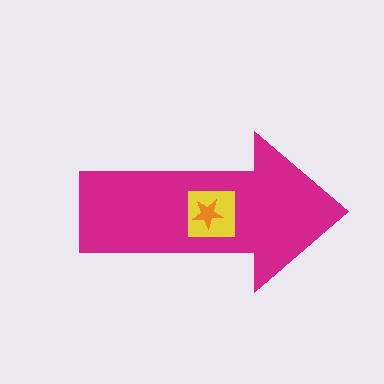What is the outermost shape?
The magenta arrow.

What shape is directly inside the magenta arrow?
The yellow square.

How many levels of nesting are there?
3.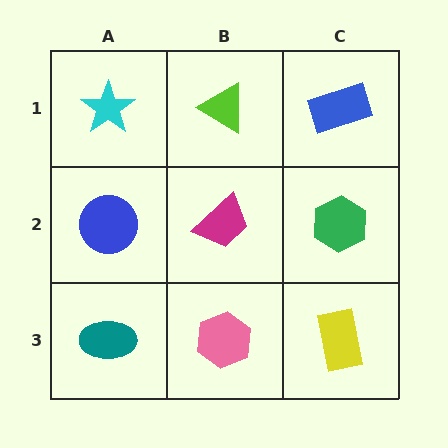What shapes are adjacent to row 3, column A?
A blue circle (row 2, column A), a pink hexagon (row 3, column B).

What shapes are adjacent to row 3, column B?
A magenta trapezoid (row 2, column B), a teal ellipse (row 3, column A), a yellow rectangle (row 3, column C).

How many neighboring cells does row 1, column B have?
3.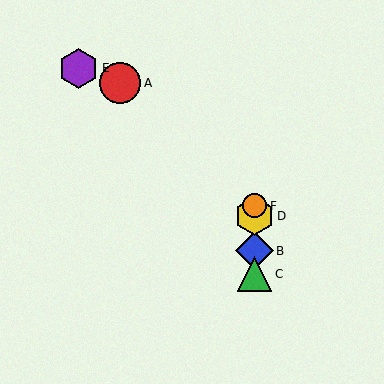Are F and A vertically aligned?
No, F is at x≈255 and A is at x≈120.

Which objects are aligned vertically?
Objects B, C, D, F are aligned vertically.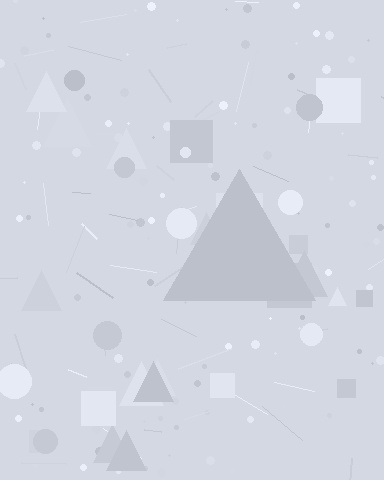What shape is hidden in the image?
A triangle is hidden in the image.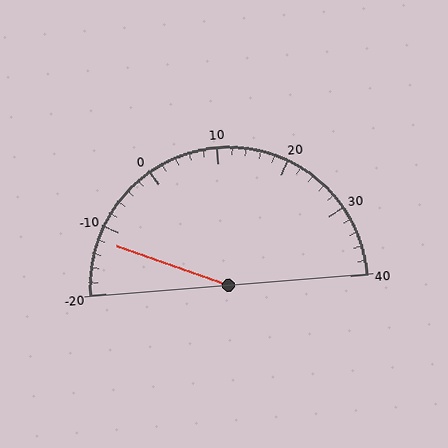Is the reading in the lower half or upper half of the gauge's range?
The reading is in the lower half of the range (-20 to 40).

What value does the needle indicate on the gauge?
The needle indicates approximately -12.